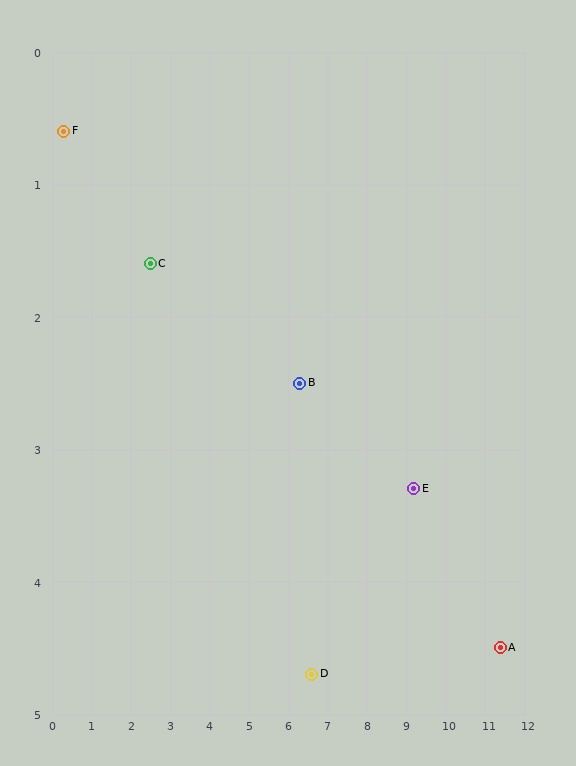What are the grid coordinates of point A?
Point A is at approximately (11.4, 4.5).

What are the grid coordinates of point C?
Point C is at approximately (2.5, 1.6).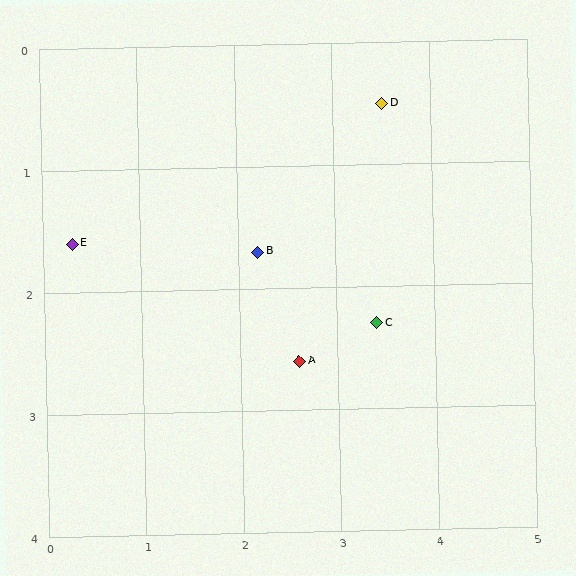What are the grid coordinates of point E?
Point E is at approximately (0.3, 1.6).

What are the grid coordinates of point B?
Point B is at approximately (2.2, 1.7).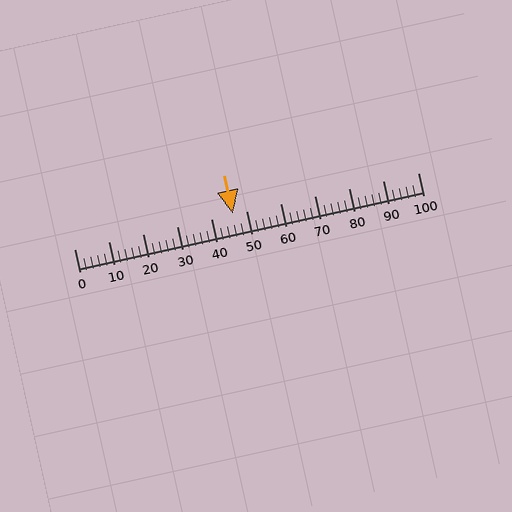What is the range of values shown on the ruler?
The ruler shows values from 0 to 100.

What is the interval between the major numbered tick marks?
The major tick marks are spaced 10 units apart.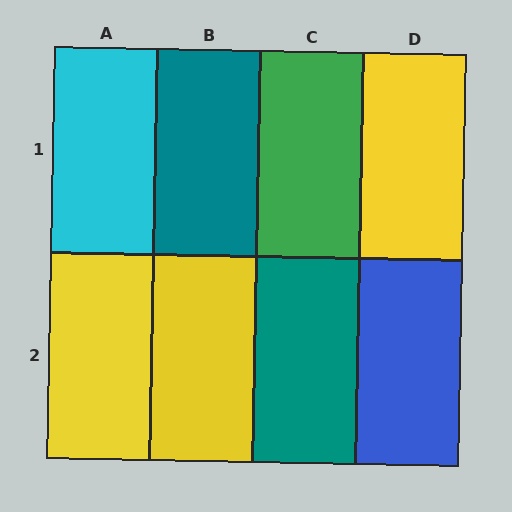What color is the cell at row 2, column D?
Blue.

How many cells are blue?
1 cell is blue.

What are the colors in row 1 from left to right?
Cyan, teal, green, yellow.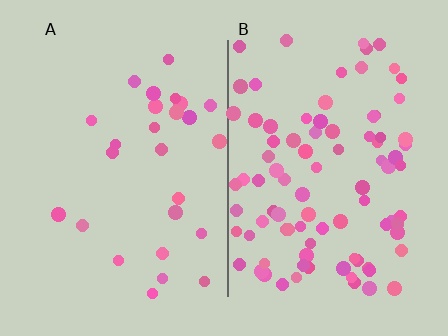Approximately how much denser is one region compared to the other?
Approximately 3.5× — region B over region A.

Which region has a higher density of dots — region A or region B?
B (the right).